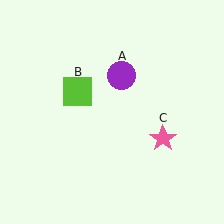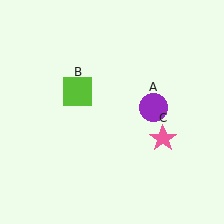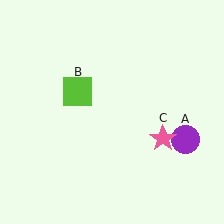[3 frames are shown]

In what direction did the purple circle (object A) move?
The purple circle (object A) moved down and to the right.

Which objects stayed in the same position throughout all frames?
Lime square (object B) and pink star (object C) remained stationary.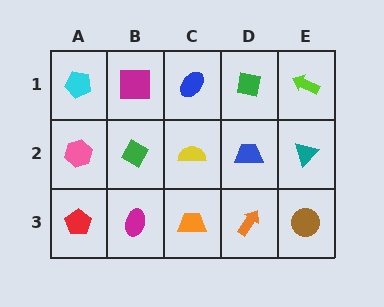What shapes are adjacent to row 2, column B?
A magenta square (row 1, column B), a magenta ellipse (row 3, column B), a pink hexagon (row 2, column A), a yellow semicircle (row 2, column C).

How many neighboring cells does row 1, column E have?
2.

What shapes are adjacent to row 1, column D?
A blue trapezoid (row 2, column D), a blue ellipse (row 1, column C), a lime arrow (row 1, column E).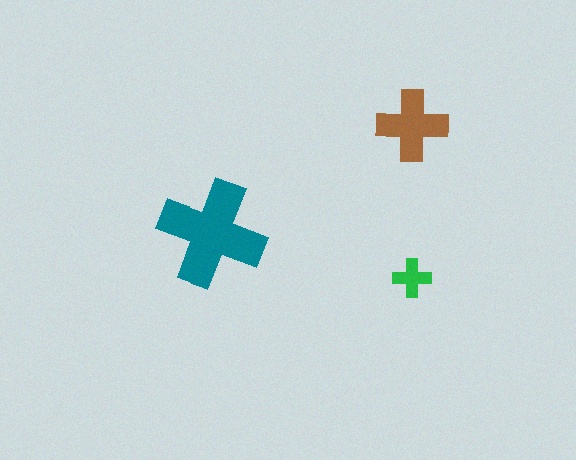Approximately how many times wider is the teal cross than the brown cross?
About 1.5 times wider.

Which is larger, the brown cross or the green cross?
The brown one.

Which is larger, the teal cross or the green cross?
The teal one.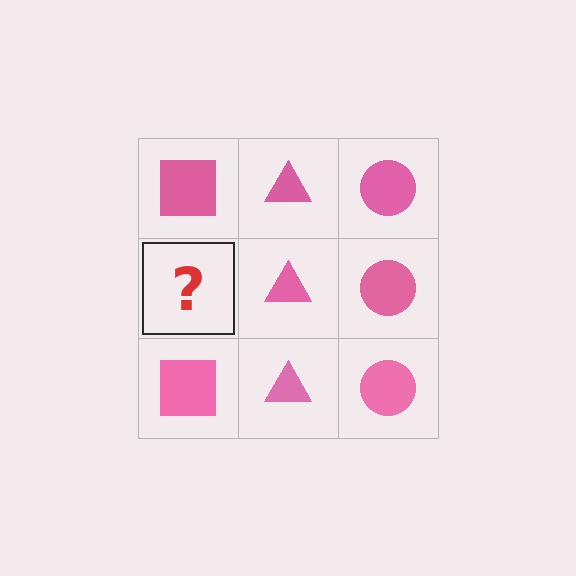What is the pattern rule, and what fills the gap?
The rule is that each column has a consistent shape. The gap should be filled with a pink square.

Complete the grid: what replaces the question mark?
The question mark should be replaced with a pink square.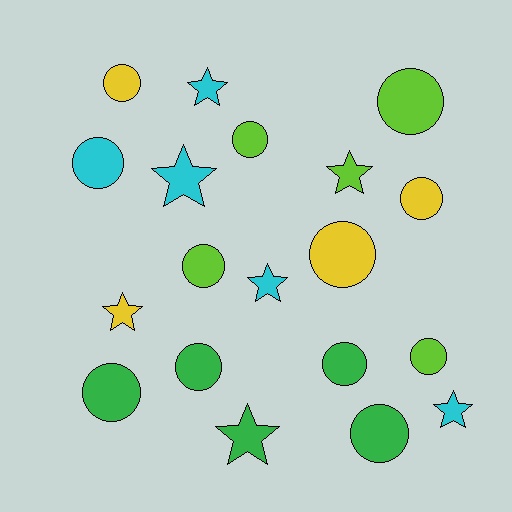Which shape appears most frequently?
Circle, with 12 objects.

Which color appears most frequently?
Green, with 5 objects.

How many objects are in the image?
There are 19 objects.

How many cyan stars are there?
There are 4 cyan stars.